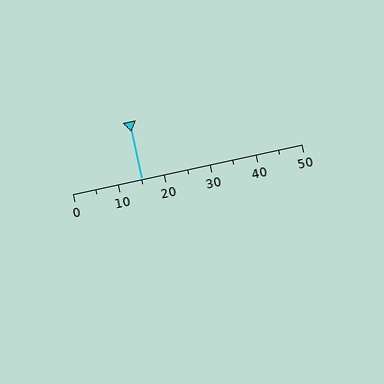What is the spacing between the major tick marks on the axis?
The major ticks are spaced 10 apart.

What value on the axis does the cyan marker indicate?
The marker indicates approximately 15.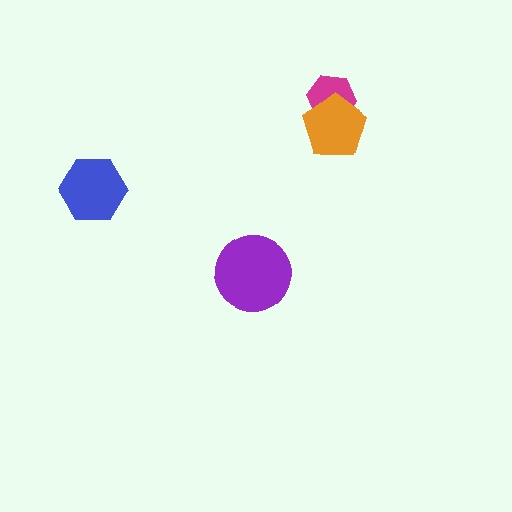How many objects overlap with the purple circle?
0 objects overlap with the purple circle.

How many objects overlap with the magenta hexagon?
1 object overlaps with the magenta hexagon.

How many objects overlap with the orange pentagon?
1 object overlaps with the orange pentagon.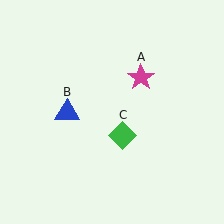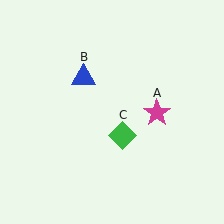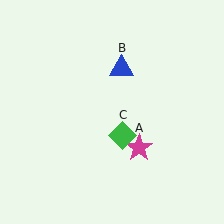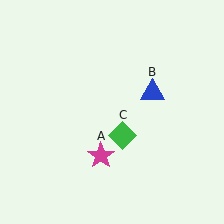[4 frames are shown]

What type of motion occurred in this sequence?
The magenta star (object A), blue triangle (object B) rotated clockwise around the center of the scene.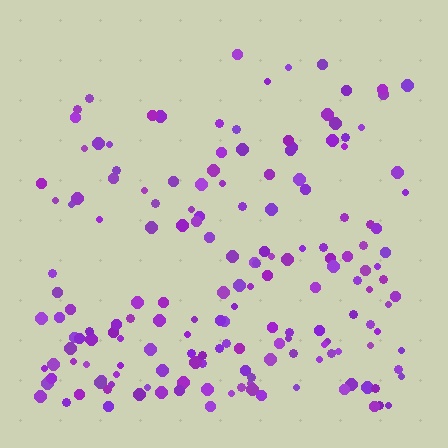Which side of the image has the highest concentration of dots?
The bottom.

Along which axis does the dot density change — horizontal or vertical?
Vertical.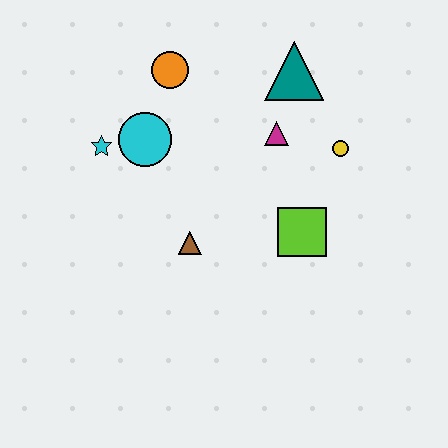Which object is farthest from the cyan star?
The yellow circle is farthest from the cyan star.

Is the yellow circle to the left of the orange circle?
No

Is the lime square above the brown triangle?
Yes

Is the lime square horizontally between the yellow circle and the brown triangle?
Yes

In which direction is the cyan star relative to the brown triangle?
The cyan star is above the brown triangle.